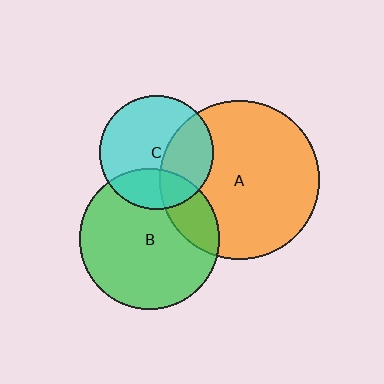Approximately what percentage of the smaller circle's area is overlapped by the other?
Approximately 35%.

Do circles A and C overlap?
Yes.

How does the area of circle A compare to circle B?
Approximately 1.3 times.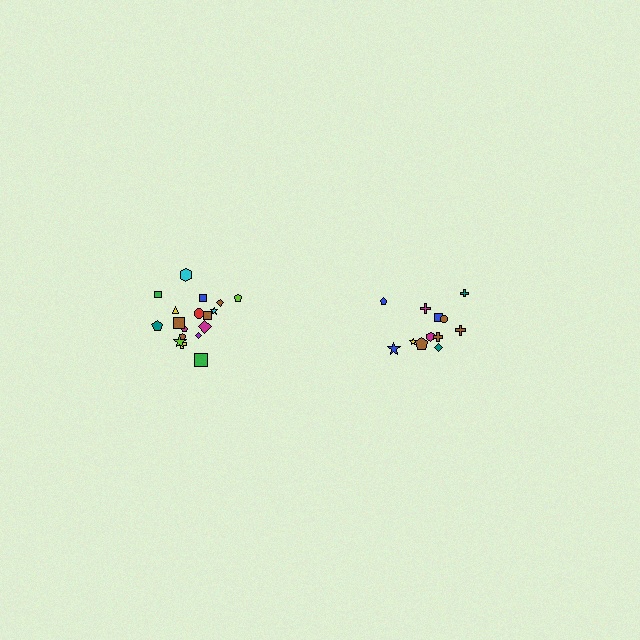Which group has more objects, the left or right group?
The left group.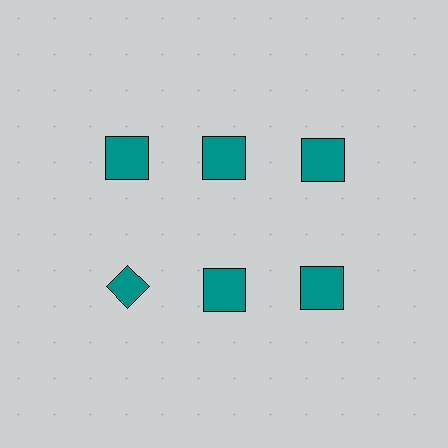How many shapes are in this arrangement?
There are 6 shapes arranged in a grid pattern.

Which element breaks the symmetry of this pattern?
The teal diamond in the second row, leftmost column breaks the symmetry. All other shapes are teal squares.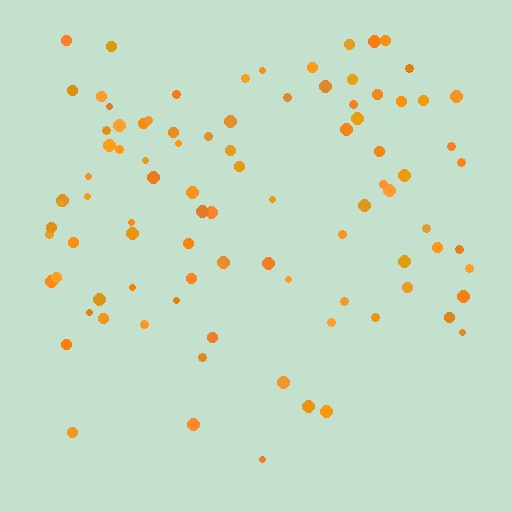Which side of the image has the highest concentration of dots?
The top.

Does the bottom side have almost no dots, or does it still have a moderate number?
Still a moderate number, just noticeably fewer than the top.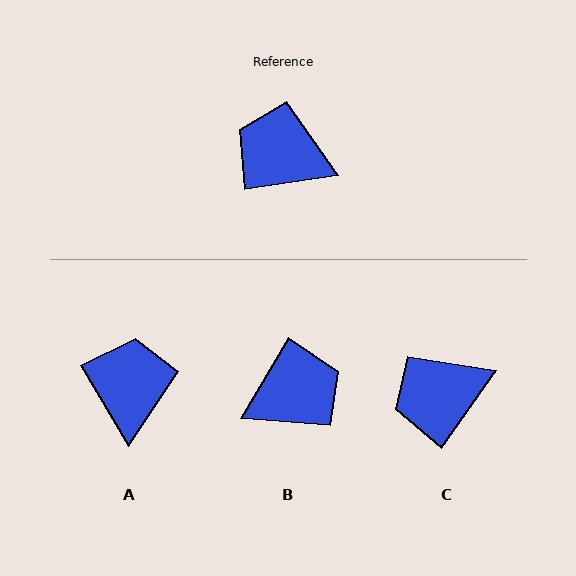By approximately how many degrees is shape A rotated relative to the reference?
Approximately 68 degrees clockwise.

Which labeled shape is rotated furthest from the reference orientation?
B, about 130 degrees away.